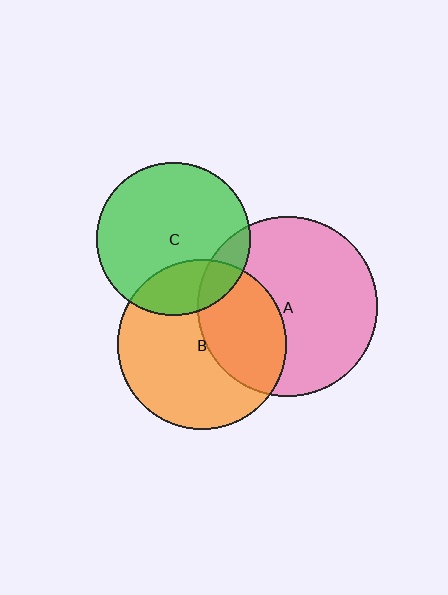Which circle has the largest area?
Circle A (pink).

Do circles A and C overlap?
Yes.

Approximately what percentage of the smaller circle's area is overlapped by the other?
Approximately 10%.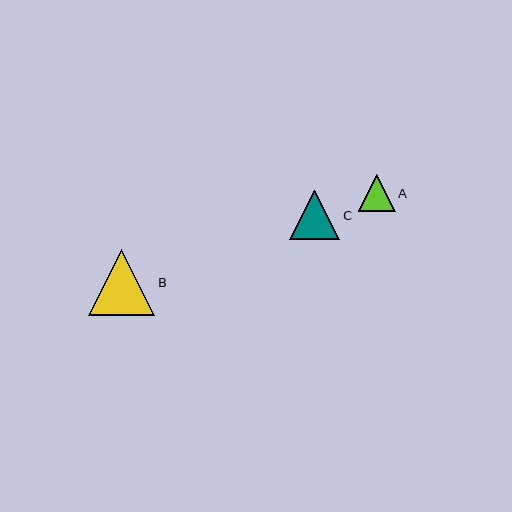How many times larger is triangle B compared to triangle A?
Triangle B is approximately 1.8 times the size of triangle A.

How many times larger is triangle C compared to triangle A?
Triangle C is approximately 1.4 times the size of triangle A.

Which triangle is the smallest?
Triangle A is the smallest with a size of approximately 37 pixels.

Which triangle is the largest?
Triangle B is the largest with a size of approximately 66 pixels.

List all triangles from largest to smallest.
From largest to smallest: B, C, A.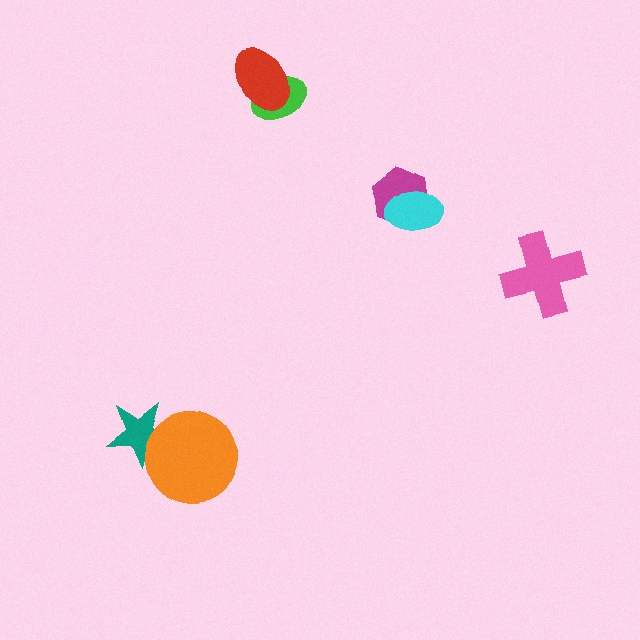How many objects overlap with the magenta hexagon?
1 object overlaps with the magenta hexagon.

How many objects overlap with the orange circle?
1 object overlaps with the orange circle.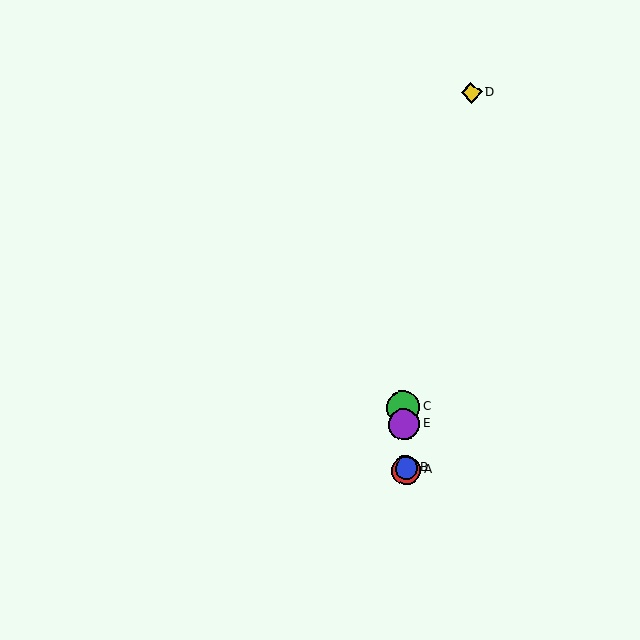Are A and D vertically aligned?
No, A is at x≈406 and D is at x≈472.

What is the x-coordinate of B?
Object B is at x≈406.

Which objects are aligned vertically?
Objects A, B, C, E are aligned vertically.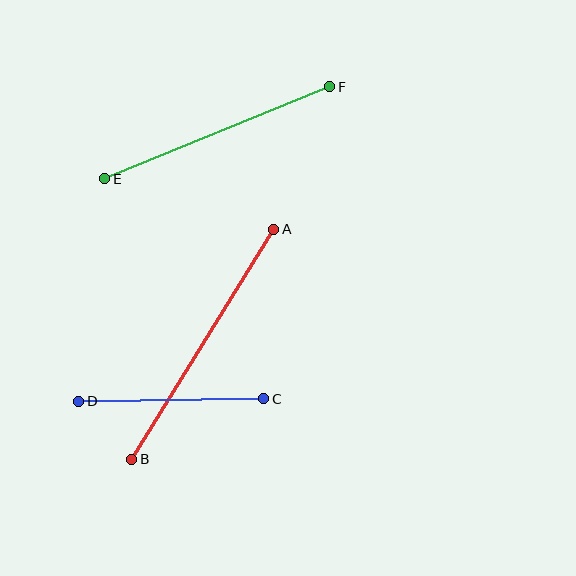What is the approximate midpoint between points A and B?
The midpoint is at approximately (203, 344) pixels.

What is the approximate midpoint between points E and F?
The midpoint is at approximately (217, 133) pixels.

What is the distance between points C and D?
The distance is approximately 185 pixels.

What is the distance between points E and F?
The distance is approximately 243 pixels.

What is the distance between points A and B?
The distance is approximately 270 pixels.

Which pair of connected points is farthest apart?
Points A and B are farthest apart.